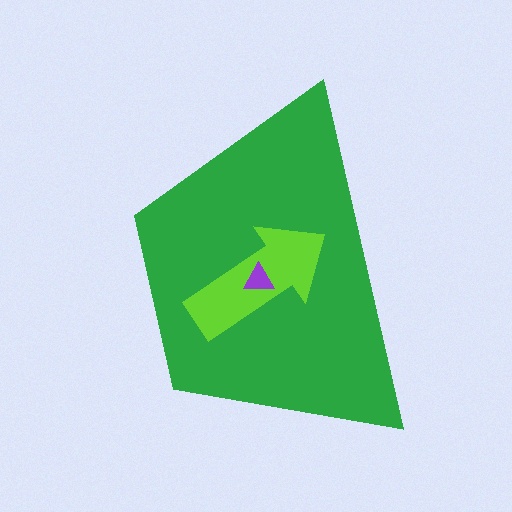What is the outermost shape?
The green trapezoid.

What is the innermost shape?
The purple triangle.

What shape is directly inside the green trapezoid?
The lime arrow.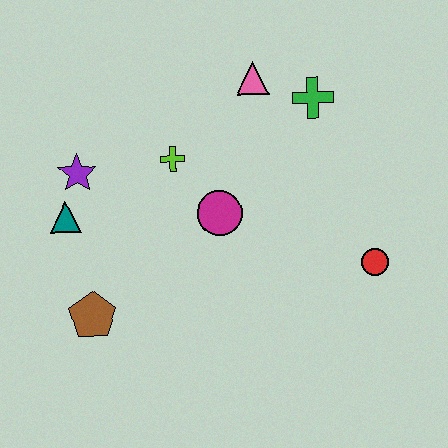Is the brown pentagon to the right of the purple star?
Yes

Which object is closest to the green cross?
The pink triangle is closest to the green cross.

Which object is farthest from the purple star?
The red circle is farthest from the purple star.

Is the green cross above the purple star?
Yes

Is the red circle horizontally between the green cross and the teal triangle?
No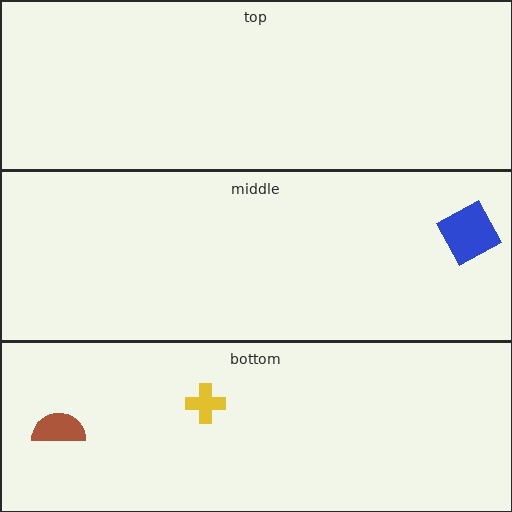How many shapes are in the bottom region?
2.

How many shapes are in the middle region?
1.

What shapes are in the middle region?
The blue square.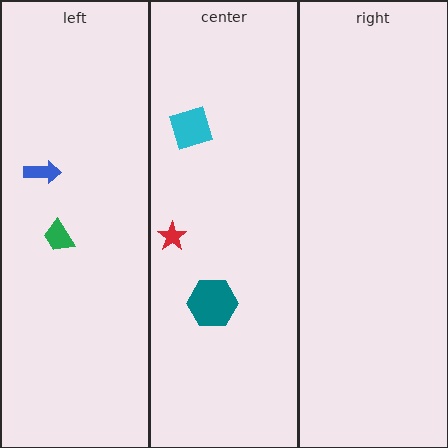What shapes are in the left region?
The green trapezoid, the blue arrow.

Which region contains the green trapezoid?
The left region.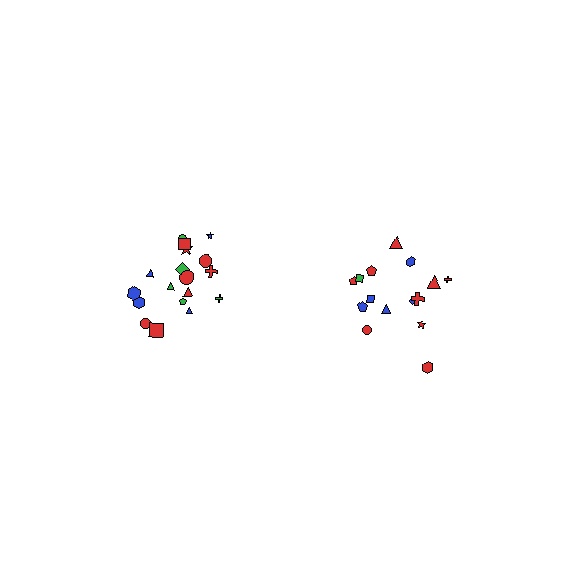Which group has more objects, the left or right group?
The left group.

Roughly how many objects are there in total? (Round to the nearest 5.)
Roughly 35 objects in total.